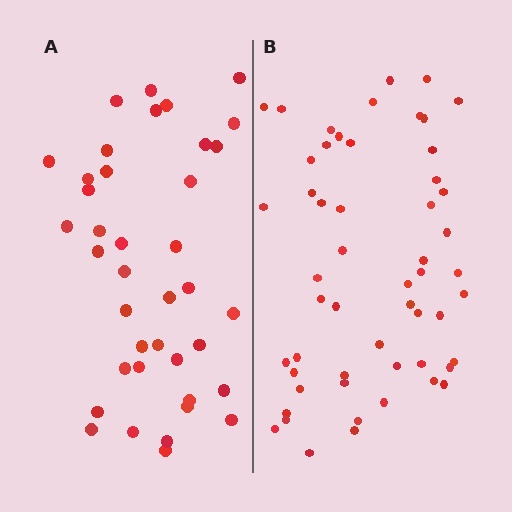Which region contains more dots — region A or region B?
Region B (the right region) has more dots.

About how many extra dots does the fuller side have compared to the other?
Region B has approximately 15 more dots than region A.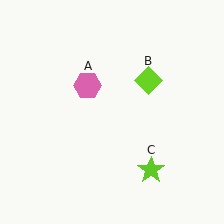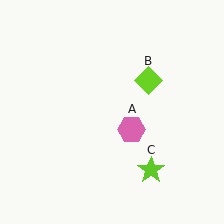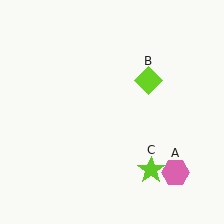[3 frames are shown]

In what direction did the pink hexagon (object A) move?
The pink hexagon (object A) moved down and to the right.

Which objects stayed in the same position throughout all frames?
Lime diamond (object B) and lime star (object C) remained stationary.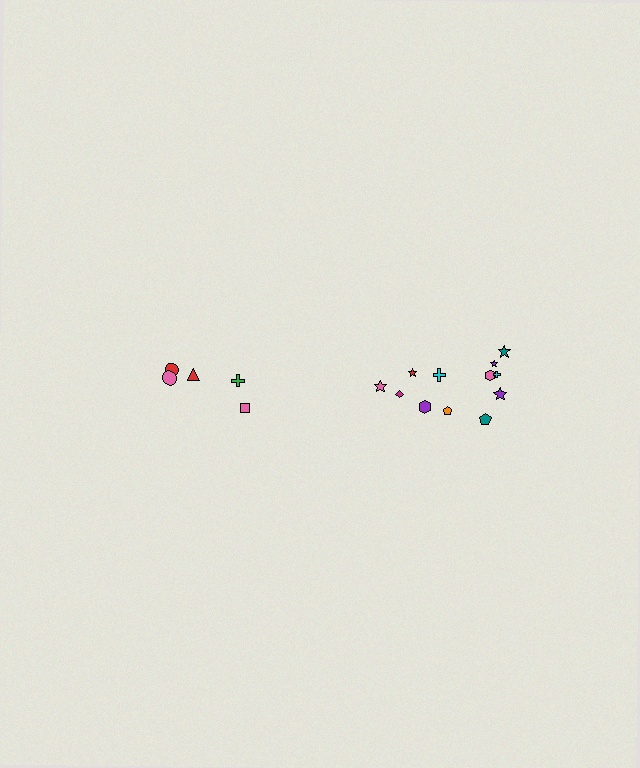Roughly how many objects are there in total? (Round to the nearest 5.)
Roughly 15 objects in total.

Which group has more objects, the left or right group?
The right group.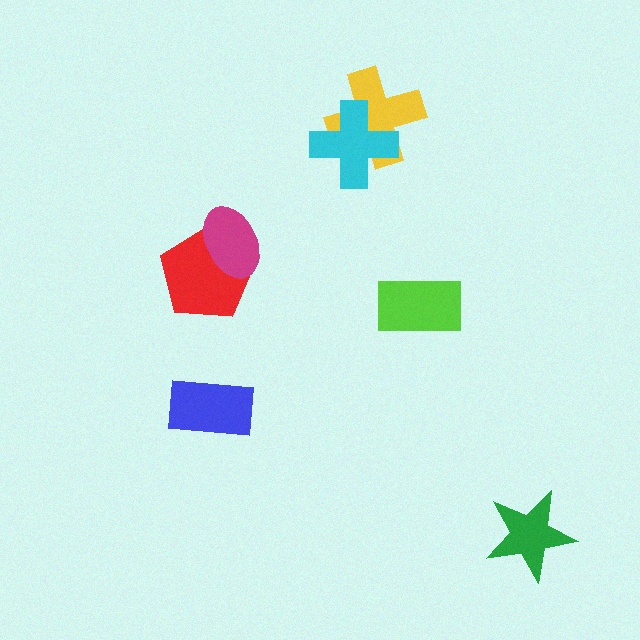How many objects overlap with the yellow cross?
1 object overlaps with the yellow cross.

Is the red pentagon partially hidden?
Yes, it is partially covered by another shape.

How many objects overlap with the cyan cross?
1 object overlaps with the cyan cross.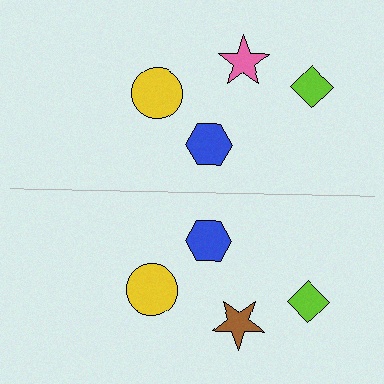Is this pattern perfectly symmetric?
No, the pattern is not perfectly symmetric. The brown star on the bottom side breaks the symmetry — its mirror counterpart is pink.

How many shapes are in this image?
There are 8 shapes in this image.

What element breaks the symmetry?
The brown star on the bottom side breaks the symmetry — its mirror counterpart is pink.